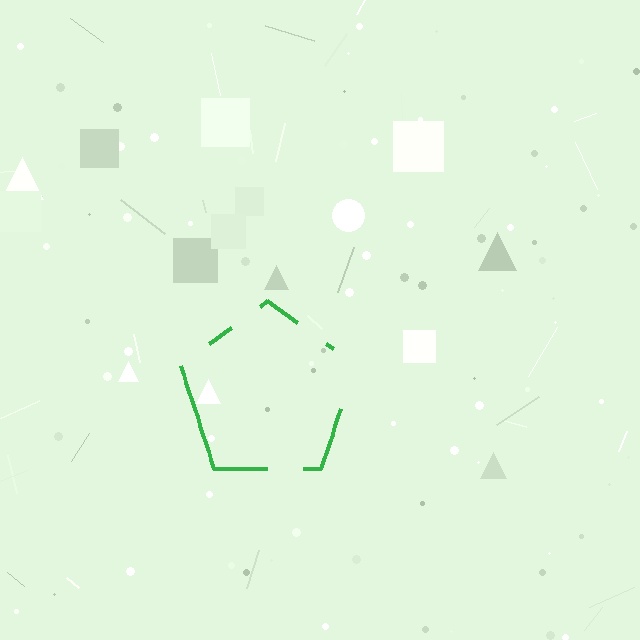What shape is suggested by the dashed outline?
The dashed outline suggests a pentagon.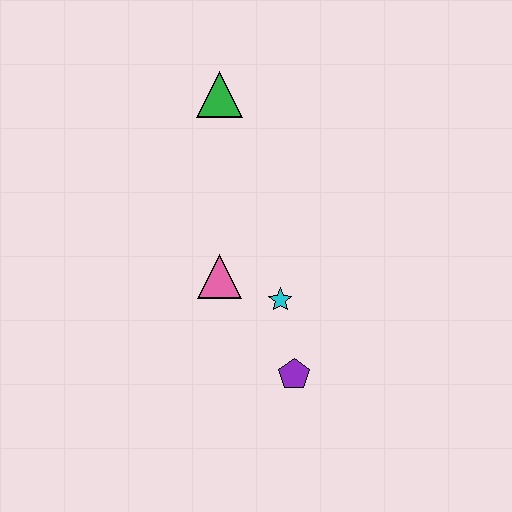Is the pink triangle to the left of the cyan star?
Yes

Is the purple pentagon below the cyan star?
Yes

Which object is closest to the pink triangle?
The cyan star is closest to the pink triangle.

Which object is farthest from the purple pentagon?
The green triangle is farthest from the purple pentagon.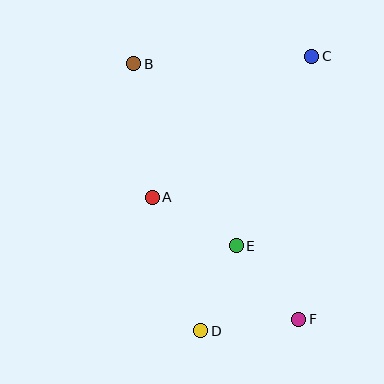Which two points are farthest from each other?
Points B and F are farthest from each other.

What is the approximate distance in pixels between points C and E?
The distance between C and E is approximately 204 pixels.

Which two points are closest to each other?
Points D and E are closest to each other.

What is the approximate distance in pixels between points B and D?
The distance between B and D is approximately 275 pixels.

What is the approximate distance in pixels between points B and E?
The distance between B and E is approximately 209 pixels.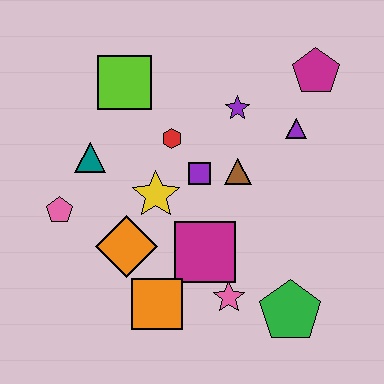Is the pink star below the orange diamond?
Yes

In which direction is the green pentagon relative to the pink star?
The green pentagon is to the right of the pink star.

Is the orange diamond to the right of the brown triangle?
No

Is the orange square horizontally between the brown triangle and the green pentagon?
No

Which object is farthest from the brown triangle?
The pink pentagon is farthest from the brown triangle.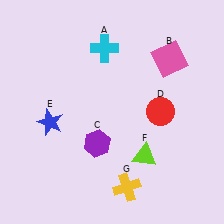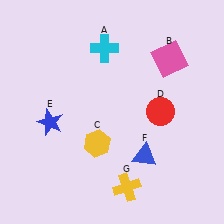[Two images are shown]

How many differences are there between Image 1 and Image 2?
There are 2 differences between the two images.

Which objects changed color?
C changed from purple to yellow. F changed from lime to blue.